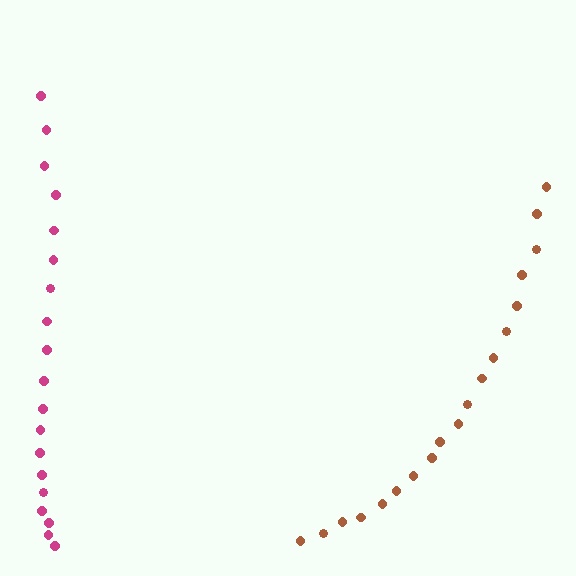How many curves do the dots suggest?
There are 2 distinct paths.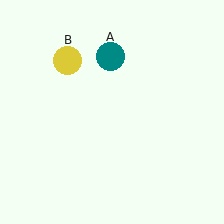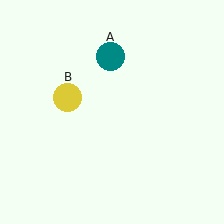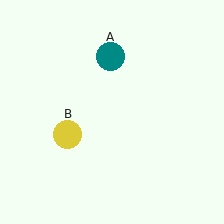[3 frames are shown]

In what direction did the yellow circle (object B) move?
The yellow circle (object B) moved down.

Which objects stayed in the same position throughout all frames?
Teal circle (object A) remained stationary.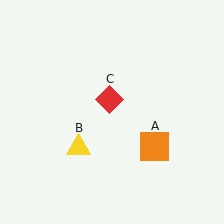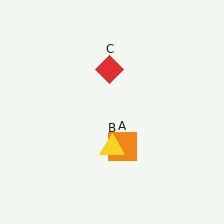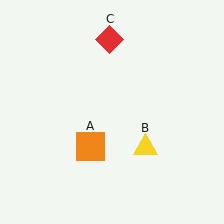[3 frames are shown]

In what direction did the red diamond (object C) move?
The red diamond (object C) moved up.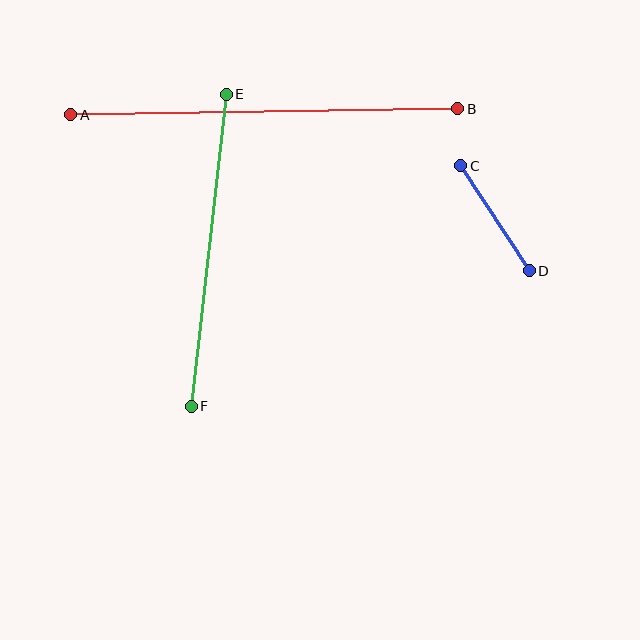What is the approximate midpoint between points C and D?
The midpoint is at approximately (495, 218) pixels.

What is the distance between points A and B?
The distance is approximately 387 pixels.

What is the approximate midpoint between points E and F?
The midpoint is at approximately (209, 250) pixels.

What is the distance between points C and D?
The distance is approximately 125 pixels.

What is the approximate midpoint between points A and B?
The midpoint is at approximately (264, 112) pixels.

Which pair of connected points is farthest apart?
Points A and B are farthest apart.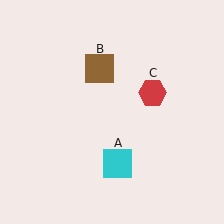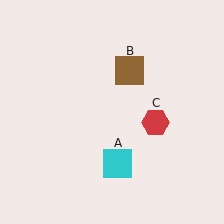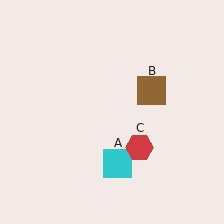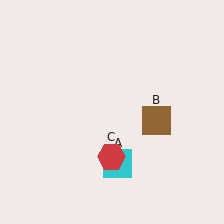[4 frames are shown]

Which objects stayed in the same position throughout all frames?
Cyan square (object A) remained stationary.